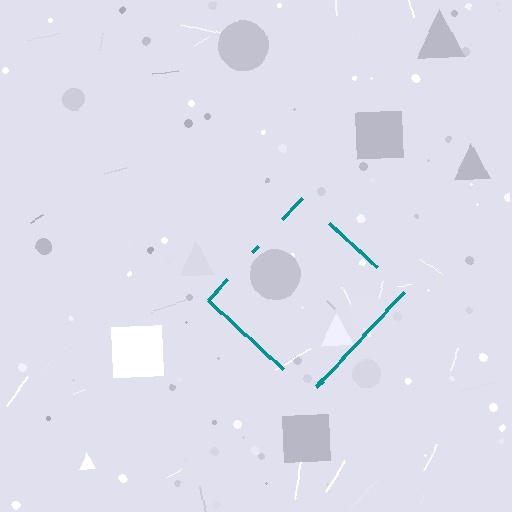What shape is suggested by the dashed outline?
The dashed outline suggests a diamond.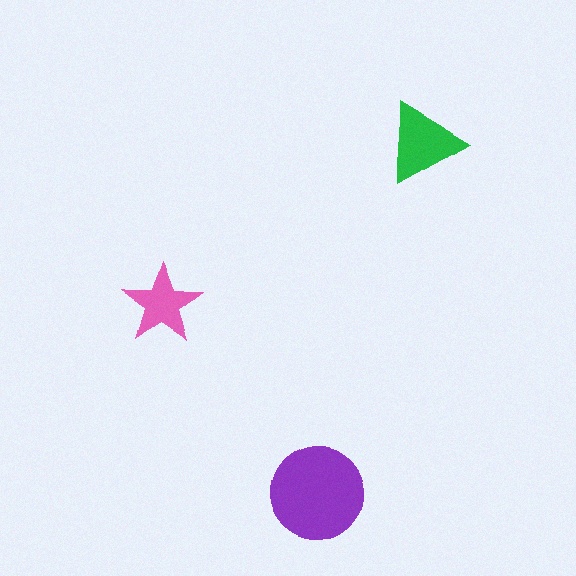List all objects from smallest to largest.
The pink star, the green triangle, the purple circle.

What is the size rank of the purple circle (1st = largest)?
1st.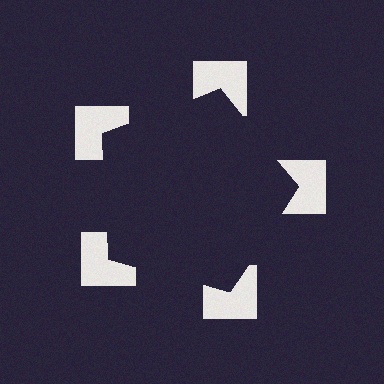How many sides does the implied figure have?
5 sides.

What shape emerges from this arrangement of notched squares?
An illusory pentagon — its edges are inferred from the aligned wedge cuts in the notched squares, not physically drawn.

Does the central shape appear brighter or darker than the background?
It typically appears slightly darker than the background, even though no actual brightness change is drawn.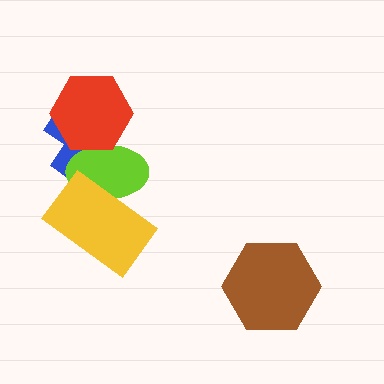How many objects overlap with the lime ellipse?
3 objects overlap with the lime ellipse.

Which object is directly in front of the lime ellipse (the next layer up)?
The yellow rectangle is directly in front of the lime ellipse.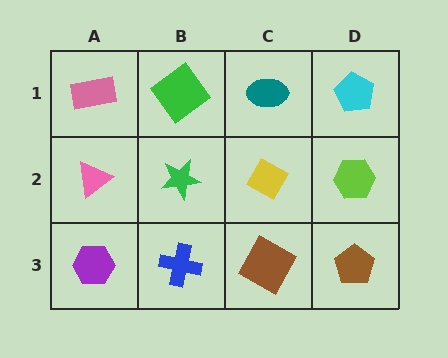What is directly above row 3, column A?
A pink triangle.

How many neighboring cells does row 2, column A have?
3.